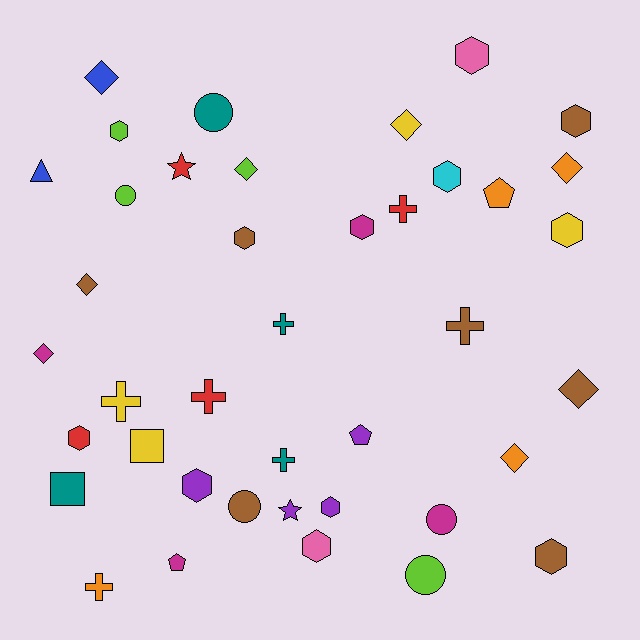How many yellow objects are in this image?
There are 4 yellow objects.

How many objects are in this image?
There are 40 objects.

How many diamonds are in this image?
There are 8 diamonds.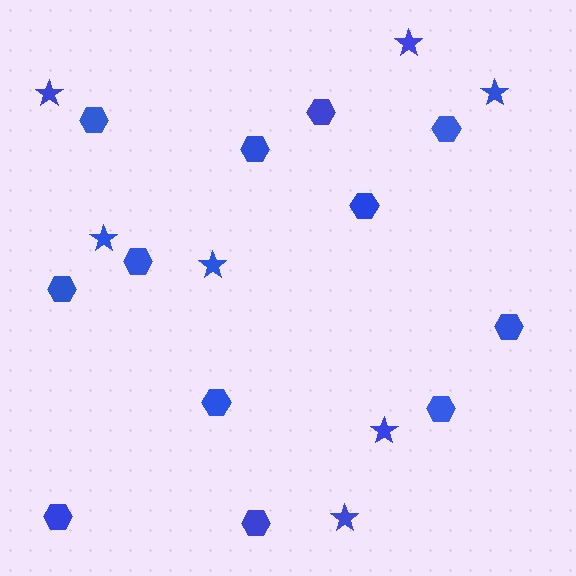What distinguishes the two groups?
There are 2 groups: one group of hexagons (12) and one group of stars (7).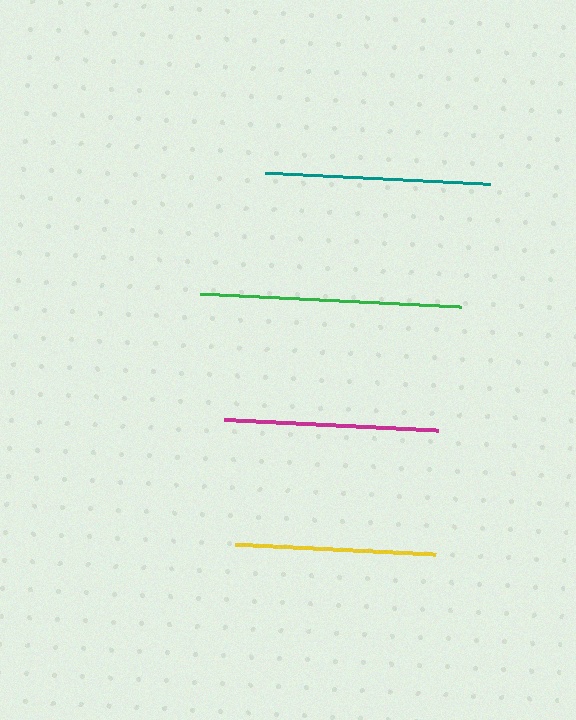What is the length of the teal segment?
The teal segment is approximately 226 pixels long.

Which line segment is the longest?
The green line is the longest at approximately 261 pixels.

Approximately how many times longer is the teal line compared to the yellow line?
The teal line is approximately 1.1 times the length of the yellow line.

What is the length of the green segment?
The green segment is approximately 261 pixels long.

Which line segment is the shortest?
The yellow line is the shortest at approximately 200 pixels.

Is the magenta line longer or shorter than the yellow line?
The magenta line is longer than the yellow line.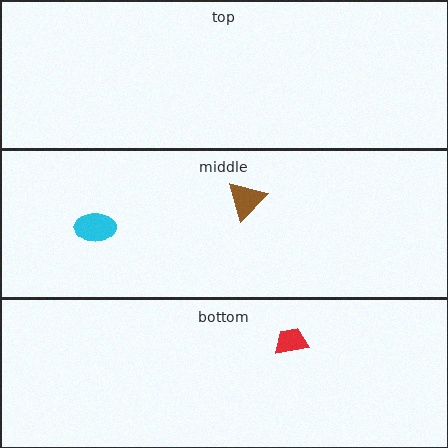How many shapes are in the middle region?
2.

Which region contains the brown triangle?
The middle region.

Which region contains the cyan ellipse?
The middle region.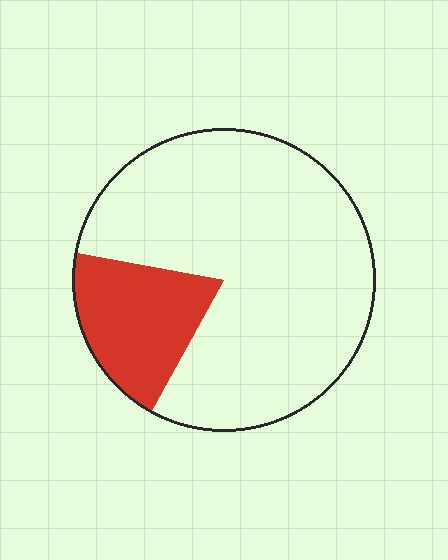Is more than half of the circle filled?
No.